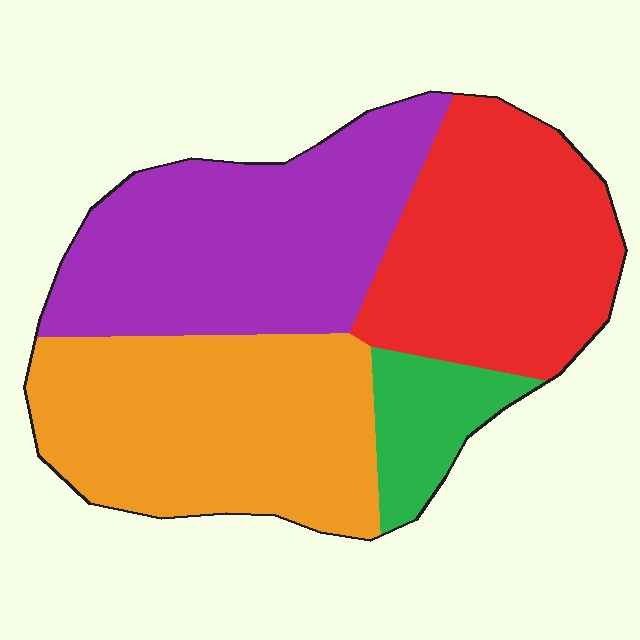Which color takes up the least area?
Green, at roughly 10%.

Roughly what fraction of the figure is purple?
Purple covers 32% of the figure.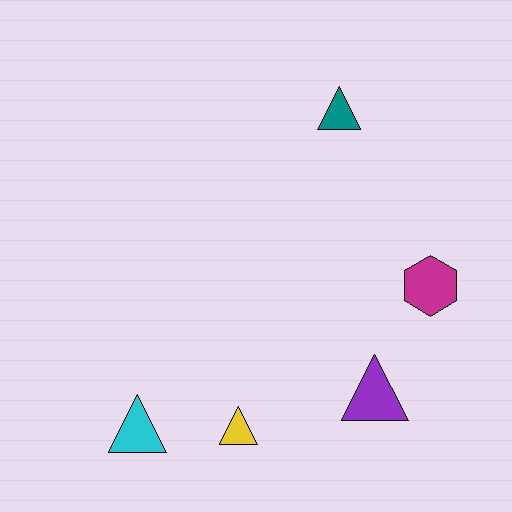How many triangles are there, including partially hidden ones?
There are 4 triangles.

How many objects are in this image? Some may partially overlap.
There are 5 objects.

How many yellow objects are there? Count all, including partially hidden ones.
There is 1 yellow object.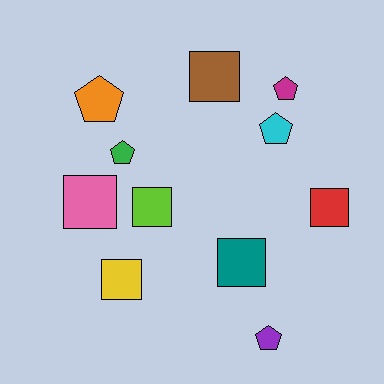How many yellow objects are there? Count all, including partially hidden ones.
There is 1 yellow object.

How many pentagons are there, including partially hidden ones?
There are 5 pentagons.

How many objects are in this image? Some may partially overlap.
There are 11 objects.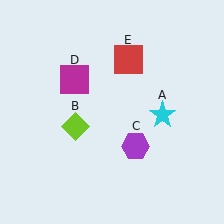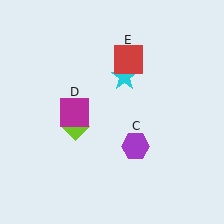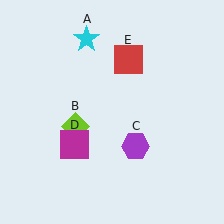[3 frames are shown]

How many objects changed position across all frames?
2 objects changed position: cyan star (object A), magenta square (object D).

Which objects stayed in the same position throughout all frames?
Lime diamond (object B) and purple hexagon (object C) and red square (object E) remained stationary.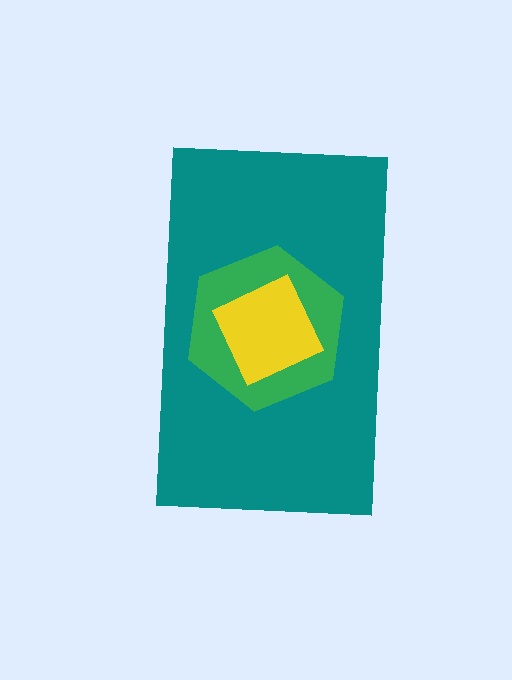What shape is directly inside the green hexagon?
The yellow diamond.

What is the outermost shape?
The teal rectangle.